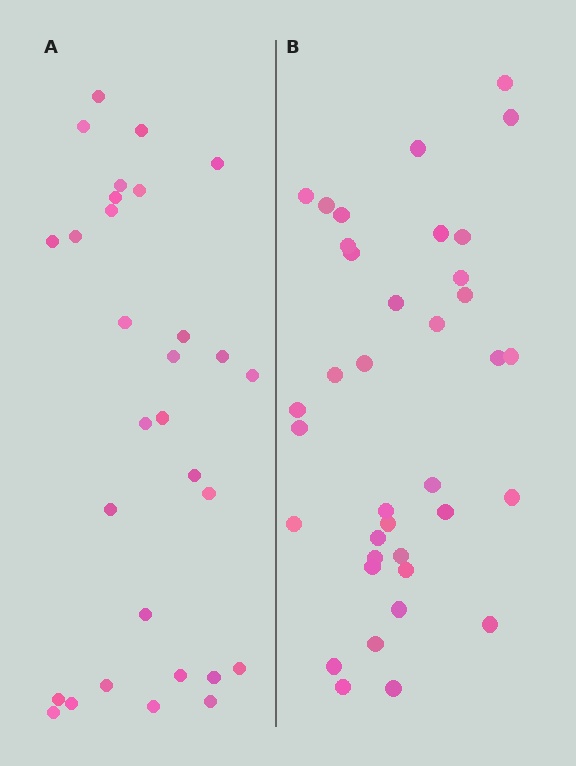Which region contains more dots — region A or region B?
Region B (the right region) has more dots.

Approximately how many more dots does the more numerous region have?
Region B has roughly 8 or so more dots than region A.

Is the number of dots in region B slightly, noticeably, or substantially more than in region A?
Region B has only slightly more — the two regions are fairly close. The ratio is roughly 1.2 to 1.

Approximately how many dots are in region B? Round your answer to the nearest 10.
About 40 dots. (The exact count is 37, which rounds to 40.)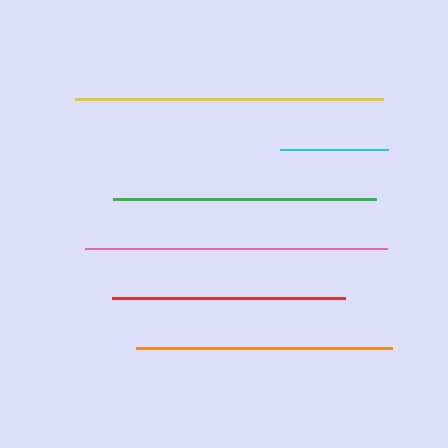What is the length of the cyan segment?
The cyan segment is approximately 108 pixels long.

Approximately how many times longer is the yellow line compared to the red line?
The yellow line is approximately 1.3 times the length of the red line.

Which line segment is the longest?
The yellow line is the longest at approximately 308 pixels.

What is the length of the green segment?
The green segment is approximately 263 pixels long.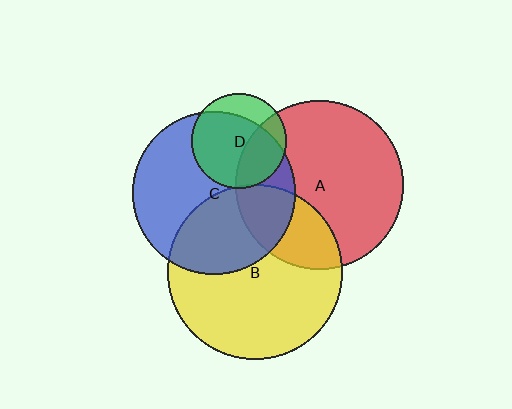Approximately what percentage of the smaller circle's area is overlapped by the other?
Approximately 35%.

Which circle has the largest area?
Circle B (yellow).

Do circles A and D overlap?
Yes.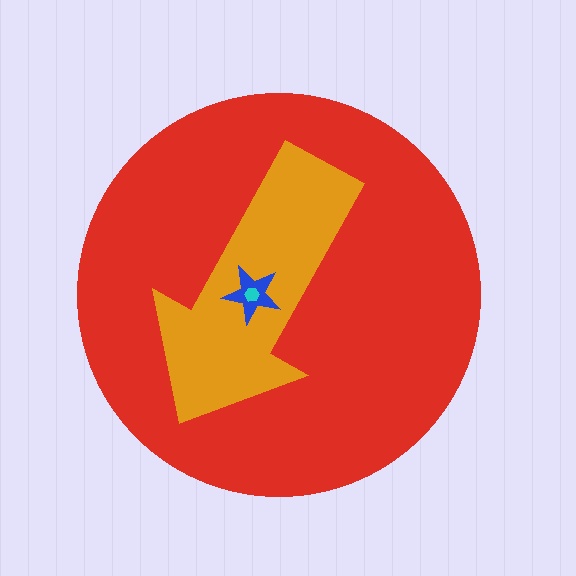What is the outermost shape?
The red circle.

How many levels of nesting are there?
4.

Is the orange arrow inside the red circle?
Yes.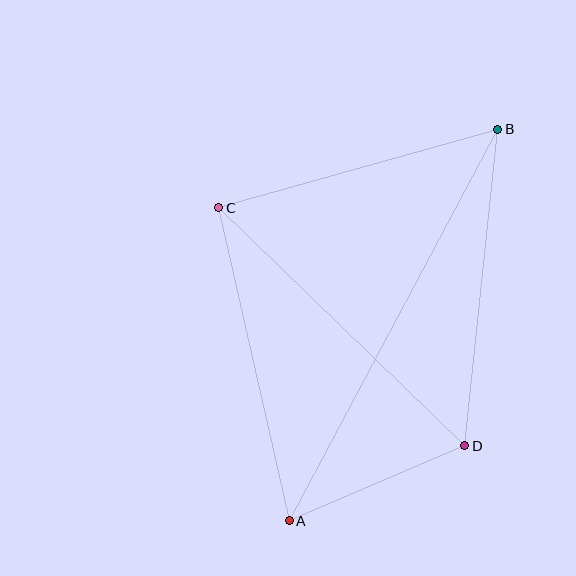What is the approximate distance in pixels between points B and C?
The distance between B and C is approximately 290 pixels.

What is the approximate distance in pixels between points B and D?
The distance between B and D is approximately 318 pixels.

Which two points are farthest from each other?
Points A and B are farthest from each other.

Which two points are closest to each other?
Points A and D are closest to each other.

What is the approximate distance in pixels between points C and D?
The distance between C and D is approximately 342 pixels.